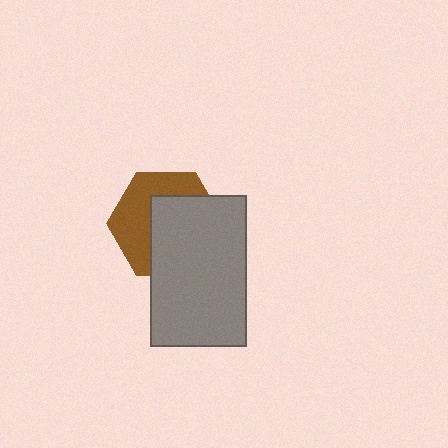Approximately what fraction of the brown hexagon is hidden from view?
Roughly 55% of the brown hexagon is hidden behind the gray rectangle.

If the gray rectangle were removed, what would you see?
You would see the complete brown hexagon.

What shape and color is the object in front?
The object in front is a gray rectangle.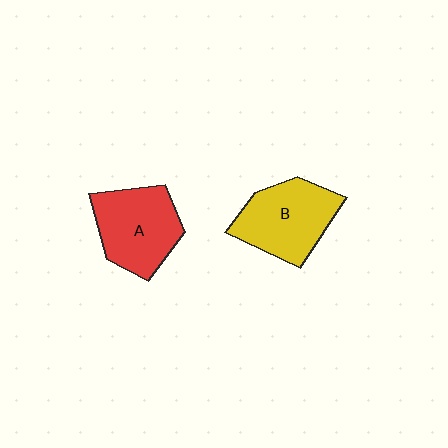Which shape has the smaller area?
Shape A (red).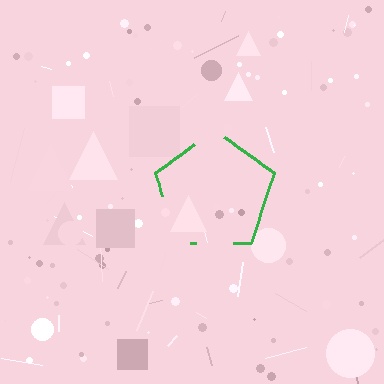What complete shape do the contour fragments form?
The contour fragments form a pentagon.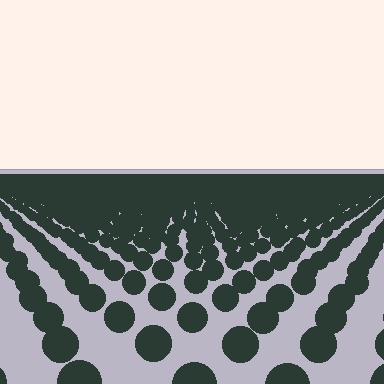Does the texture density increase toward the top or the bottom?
Density increases toward the top.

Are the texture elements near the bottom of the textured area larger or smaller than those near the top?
Larger. Near the bottom, elements are closer to the viewer and appear at a bigger on-screen size.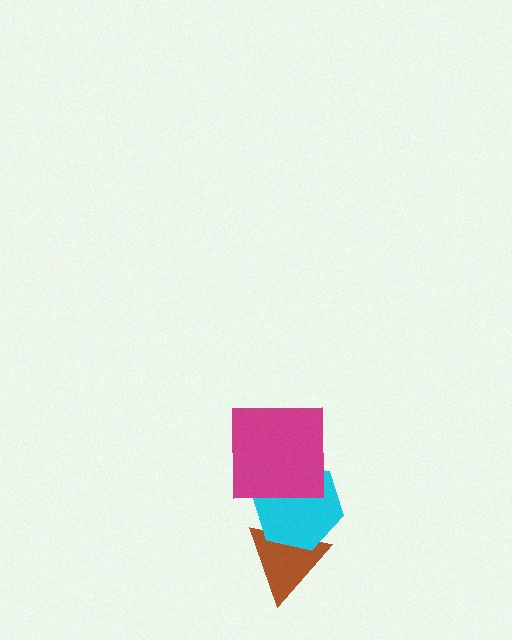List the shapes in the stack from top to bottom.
From top to bottom: the magenta square, the cyan hexagon, the brown triangle.